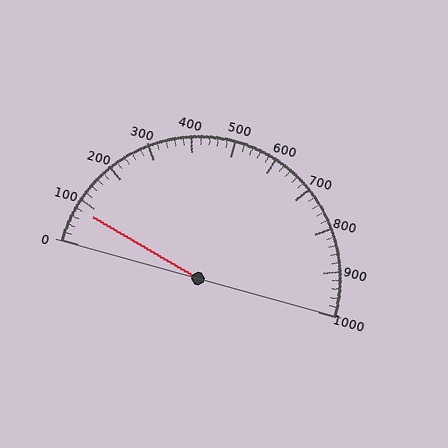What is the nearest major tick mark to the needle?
The nearest major tick mark is 100.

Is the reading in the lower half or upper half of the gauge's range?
The reading is in the lower half of the range (0 to 1000).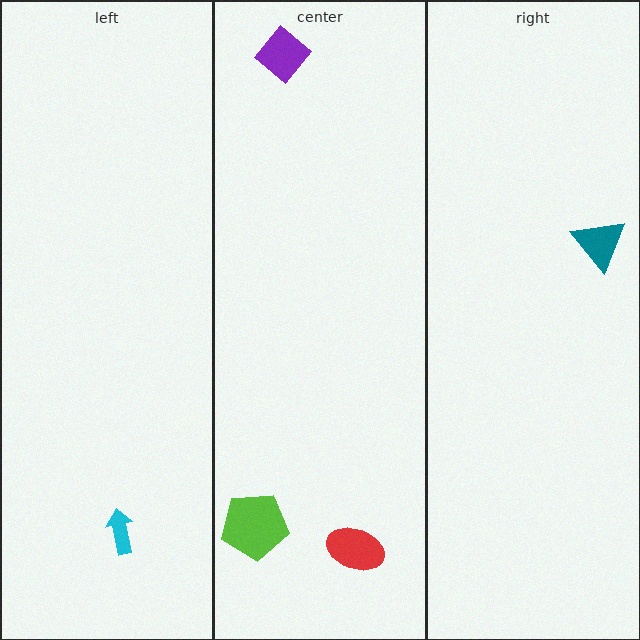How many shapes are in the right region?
1.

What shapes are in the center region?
The lime pentagon, the red ellipse, the purple diamond.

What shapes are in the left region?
The cyan arrow.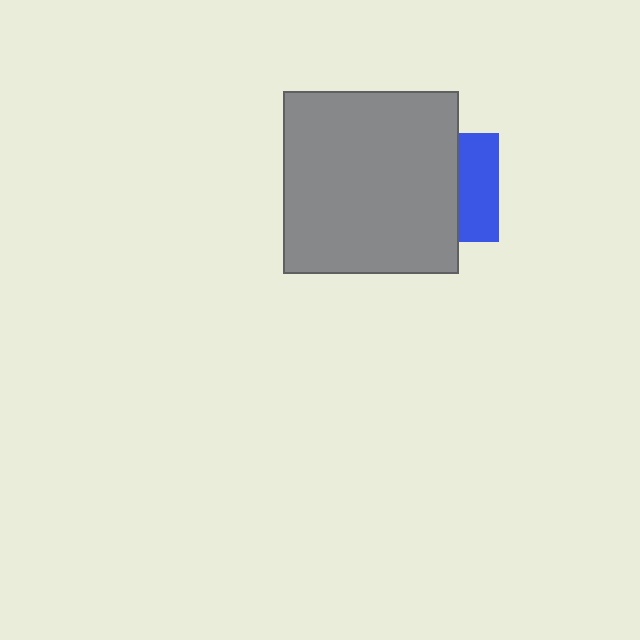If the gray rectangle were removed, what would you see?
You would see the complete blue square.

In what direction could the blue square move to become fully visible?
The blue square could move right. That would shift it out from behind the gray rectangle entirely.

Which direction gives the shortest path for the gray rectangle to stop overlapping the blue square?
Moving left gives the shortest separation.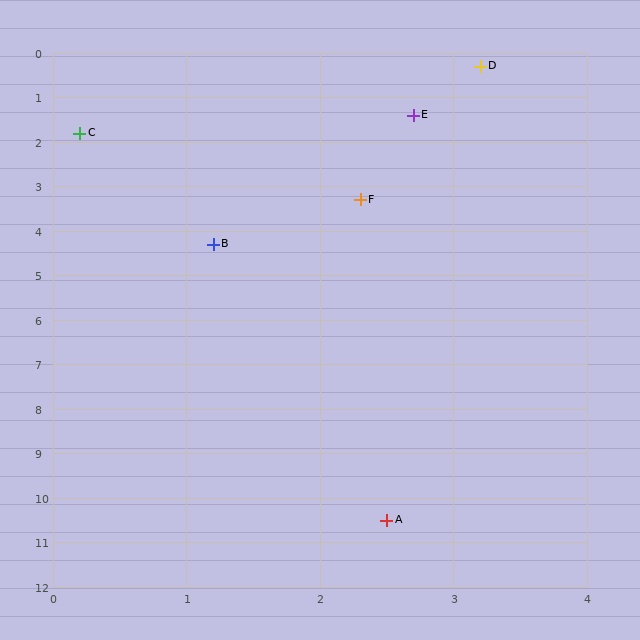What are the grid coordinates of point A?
Point A is at approximately (2.5, 10.5).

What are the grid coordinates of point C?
Point C is at approximately (0.2, 1.8).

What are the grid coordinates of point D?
Point D is at approximately (3.2, 0.3).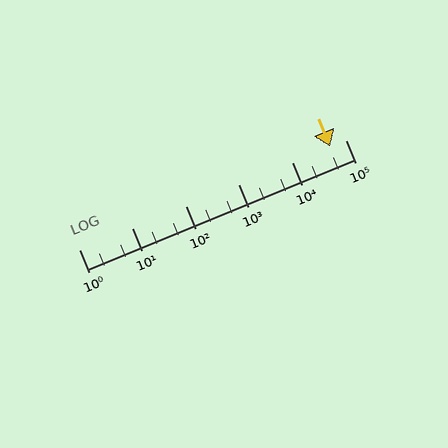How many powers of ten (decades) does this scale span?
The scale spans 5 decades, from 1 to 100000.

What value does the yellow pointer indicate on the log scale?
The pointer indicates approximately 52000.